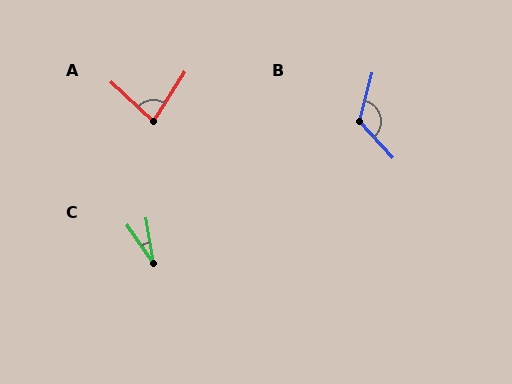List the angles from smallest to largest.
C (24°), A (80°), B (123°).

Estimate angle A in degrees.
Approximately 80 degrees.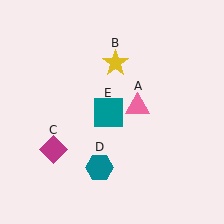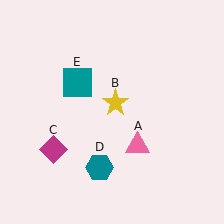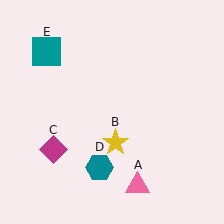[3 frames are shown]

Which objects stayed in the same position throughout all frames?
Magenta diamond (object C) and teal hexagon (object D) remained stationary.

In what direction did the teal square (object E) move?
The teal square (object E) moved up and to the left.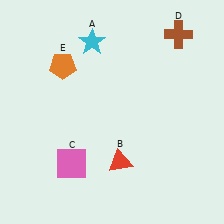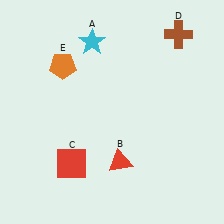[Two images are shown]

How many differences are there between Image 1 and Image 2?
There is 1 difference between the two images.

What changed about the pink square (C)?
In Image 1, C is pink. In Image 2, it changed to red.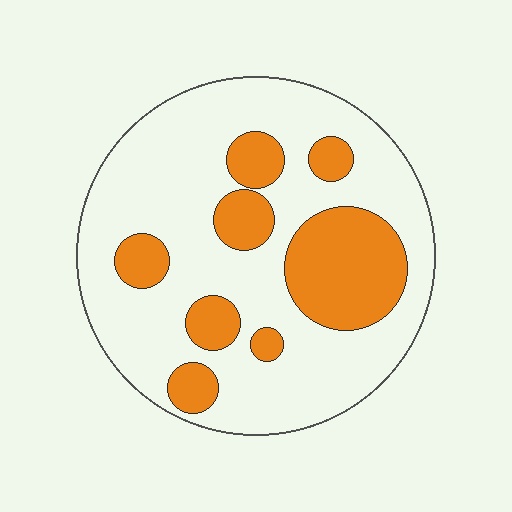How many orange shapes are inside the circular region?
8.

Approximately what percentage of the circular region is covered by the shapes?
Approximately 25%.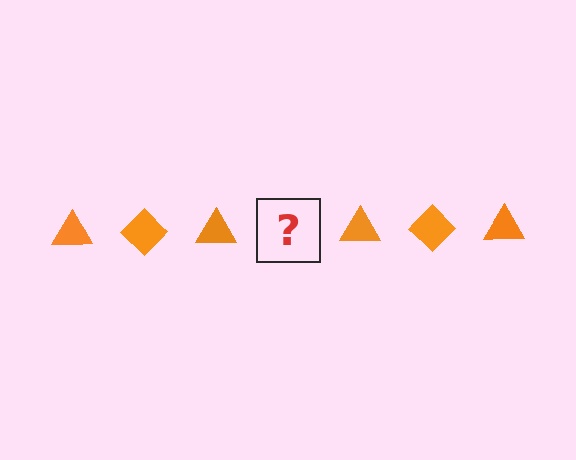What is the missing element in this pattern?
The missing element is an orange diamond.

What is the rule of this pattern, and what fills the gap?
The rule is that the pattern cycles through triangle, diamond shapes in orange. The gap should be filled with an orange diamond.